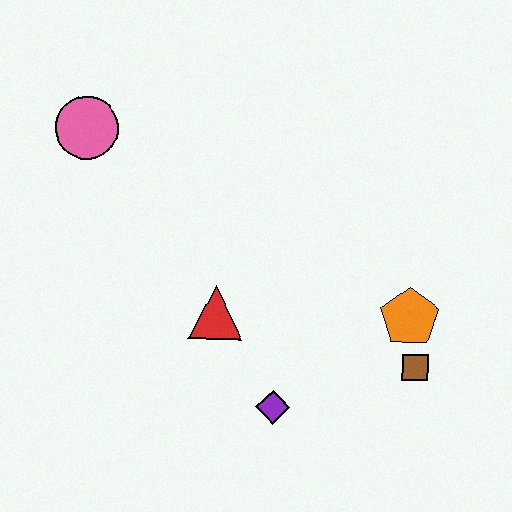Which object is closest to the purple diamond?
The red triangle is closest to the purple diamond.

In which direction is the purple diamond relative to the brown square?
The purple diamond is to the left of the brown square.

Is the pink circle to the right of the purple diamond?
No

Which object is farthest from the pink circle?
The brown square is farthest from the pink circle.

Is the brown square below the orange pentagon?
Yes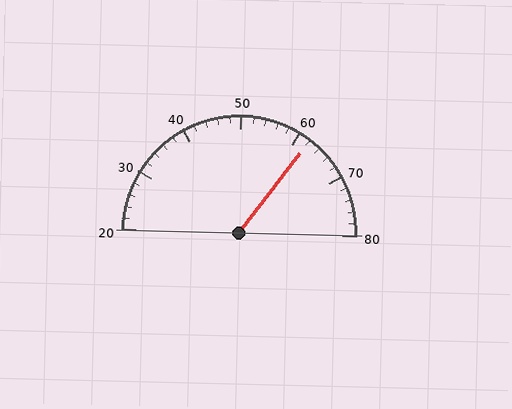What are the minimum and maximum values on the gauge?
The gauge ranges from 20 to 80.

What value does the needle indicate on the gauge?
The needle indicates approximately 62.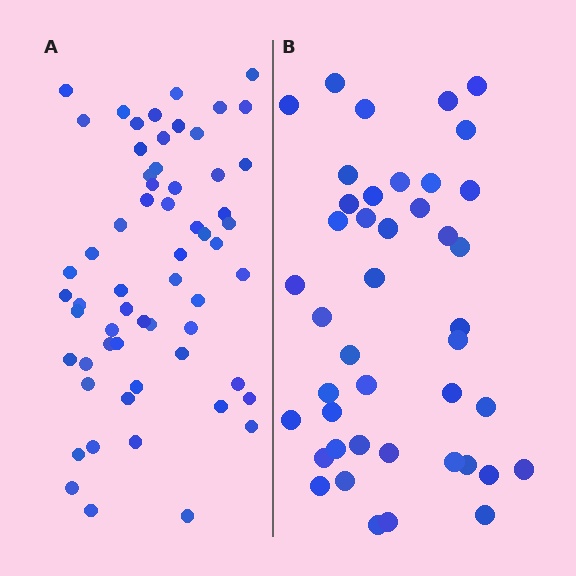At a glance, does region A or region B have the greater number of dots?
Region A (the left region) has more dots.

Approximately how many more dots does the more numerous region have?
Region A has approximately 15 more dots than region B.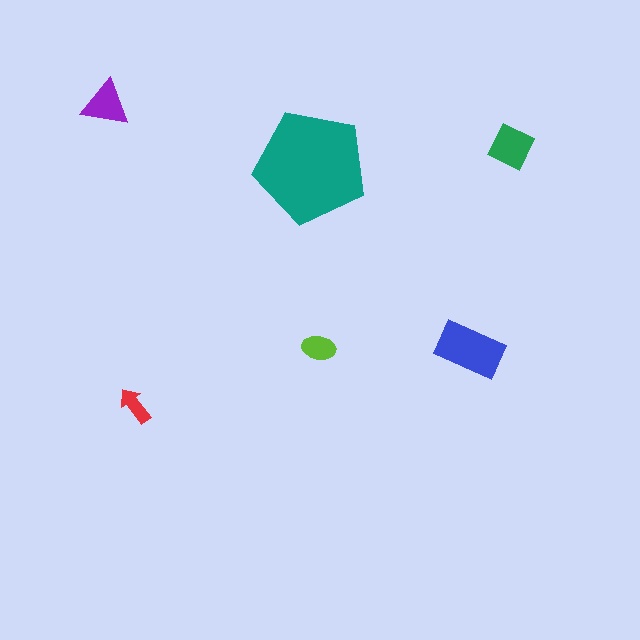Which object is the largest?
The teal pentagon.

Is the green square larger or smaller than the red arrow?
Larger.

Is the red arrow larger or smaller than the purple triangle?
Smaller.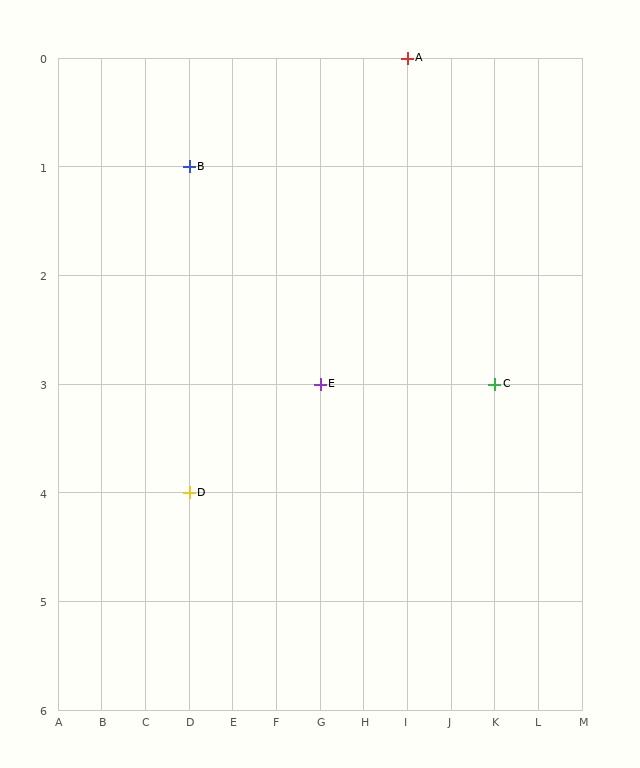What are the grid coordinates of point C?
Point C is at grid coordinates (K, 3).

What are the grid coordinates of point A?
Point A is at grid coordinates (I, 0).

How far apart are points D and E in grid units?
Points D and E are 3 columns and 1 row apart (about 3.2 grid units diagonally).